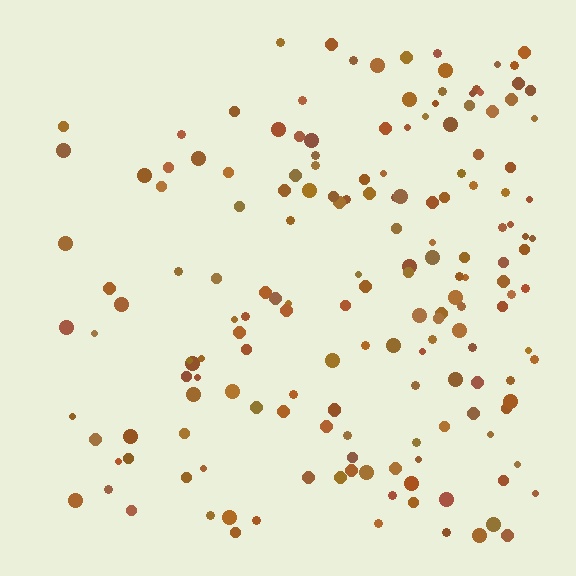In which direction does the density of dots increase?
From left to right, with the right side densest.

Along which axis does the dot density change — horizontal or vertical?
Horizontal.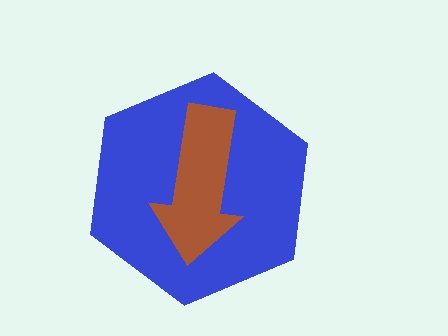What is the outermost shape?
The blue hexagon.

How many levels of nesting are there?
2.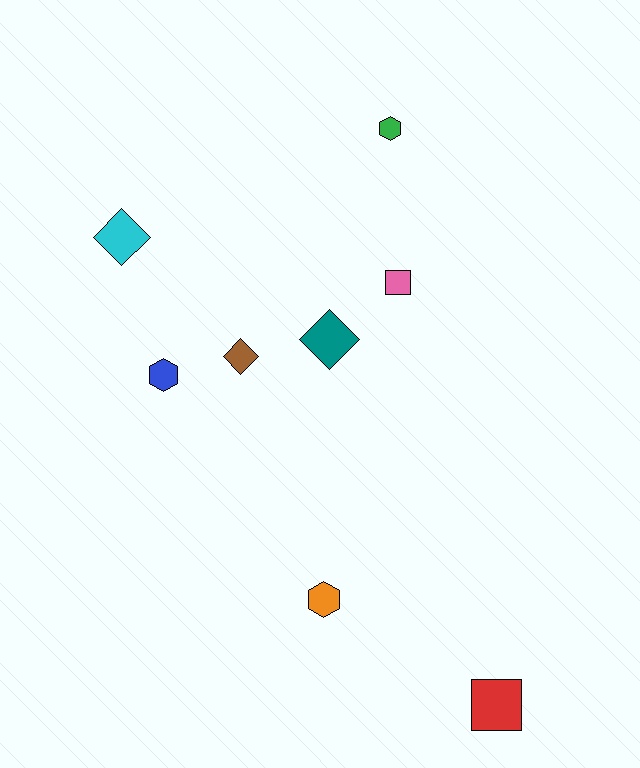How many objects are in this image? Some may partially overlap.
There are 8 objects.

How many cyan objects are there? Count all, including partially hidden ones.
There is 1 cyan object.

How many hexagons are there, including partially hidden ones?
There are 3 hexagons.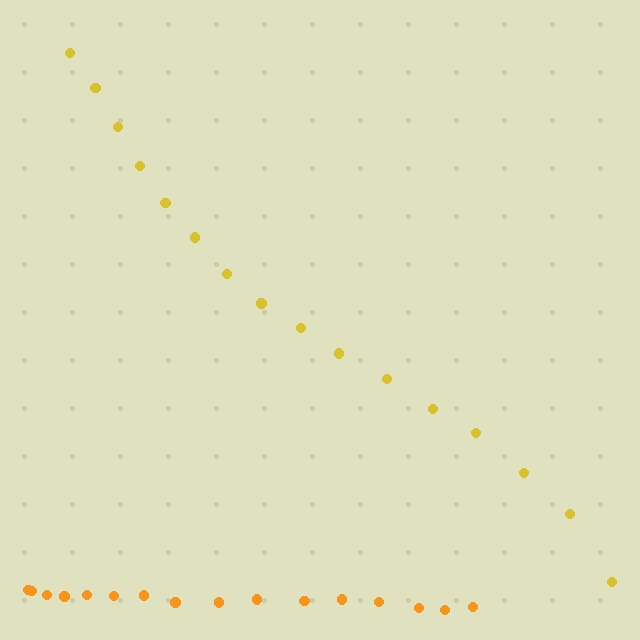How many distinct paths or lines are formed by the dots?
There are 2 distinct paths.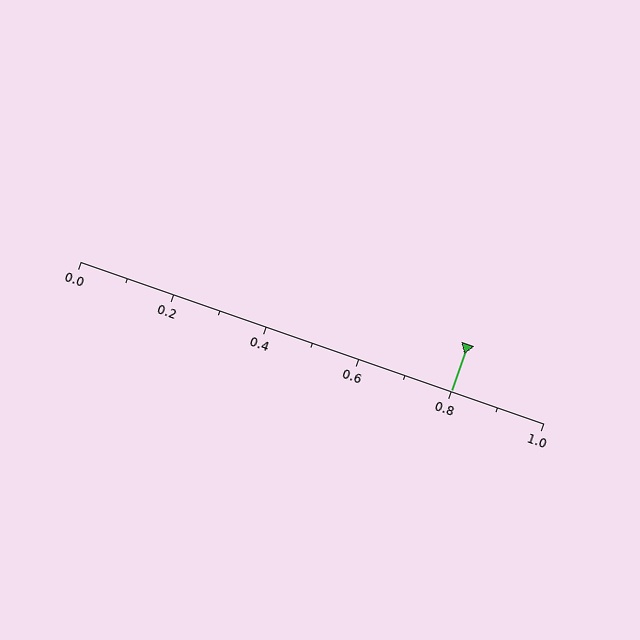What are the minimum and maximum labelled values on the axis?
The axis runs from 0.0 to 1.0.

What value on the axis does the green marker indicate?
The marker indicates approximately 0.8.